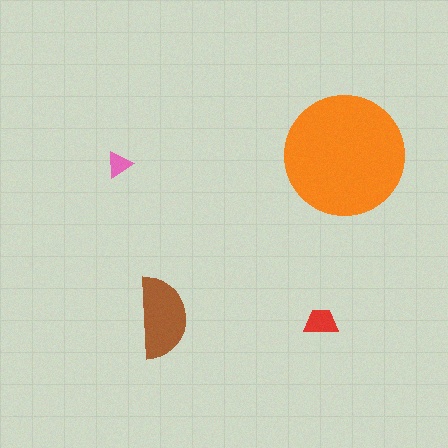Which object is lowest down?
The red trapezoid is bottommost.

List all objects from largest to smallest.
The orange circle, the brown semicircle, the red trapezoid, the pink triangle.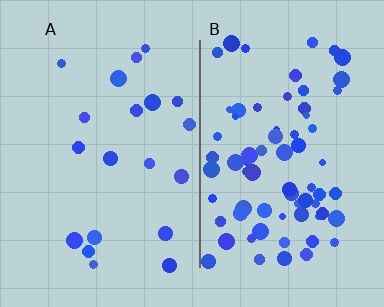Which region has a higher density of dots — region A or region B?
B (the right).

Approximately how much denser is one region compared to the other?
Approximately 3.4× — region B over region A.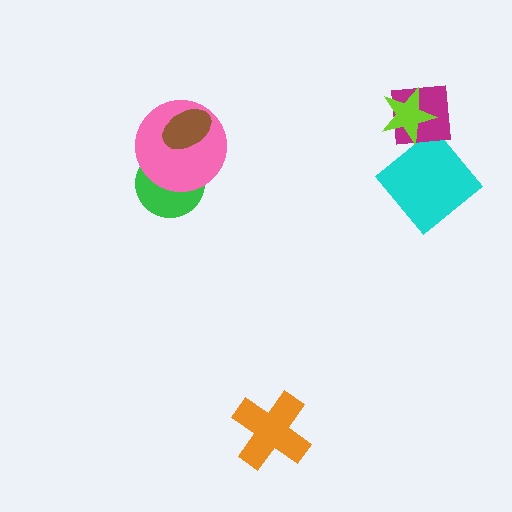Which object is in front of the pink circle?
The brown ellipse is in front of the pink circle.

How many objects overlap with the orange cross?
0 objects overlap with the orange cross.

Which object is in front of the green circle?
The pink circle is in front of the green circle.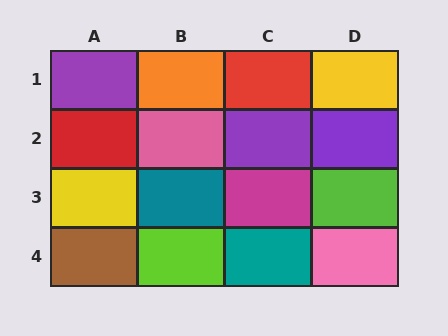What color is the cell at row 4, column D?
Pink.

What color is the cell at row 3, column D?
Lime.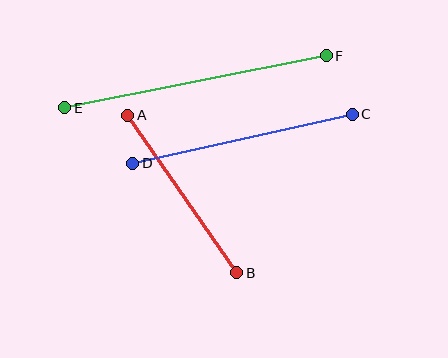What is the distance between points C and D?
The distance is approximately 225 pixels.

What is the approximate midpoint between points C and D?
The midpoint is at approximately (242, 139) pixels.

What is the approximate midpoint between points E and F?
The midpoint is at approximately (196, 82) pixels.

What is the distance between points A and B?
The distance is approximately 191 pixels.